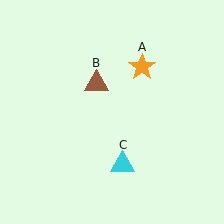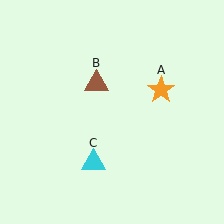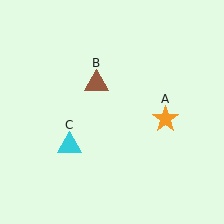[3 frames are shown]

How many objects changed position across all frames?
2 objects changed position: orange star (object A), cyan triangle (object C).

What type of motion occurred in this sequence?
The orange star (object A), cyan triangle (object C) rotated clockwise around the center of the scene.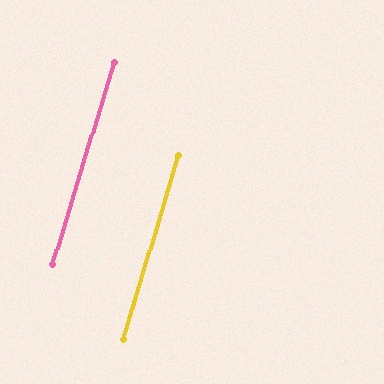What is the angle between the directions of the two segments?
Approximately 0 degrees.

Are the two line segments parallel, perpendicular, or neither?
Parallel — their directions differ by only 0.4°.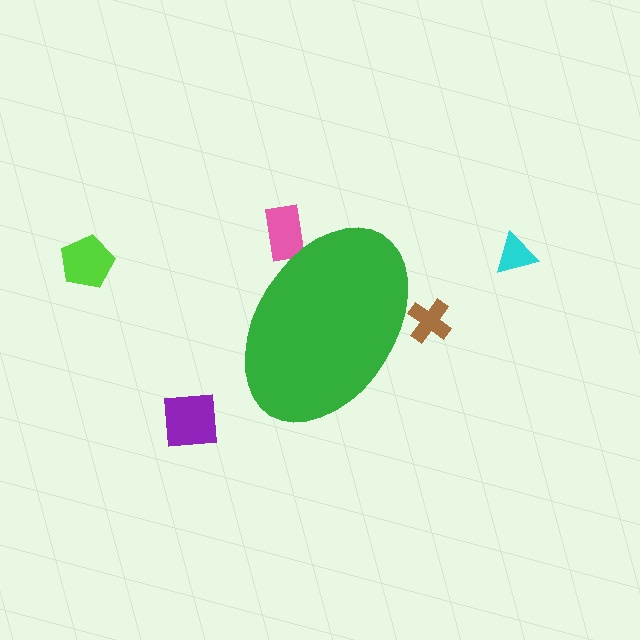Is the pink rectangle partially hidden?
Yes, the pink rectangle is partially hidden behind the green ellipse.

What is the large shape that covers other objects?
A green ellipse.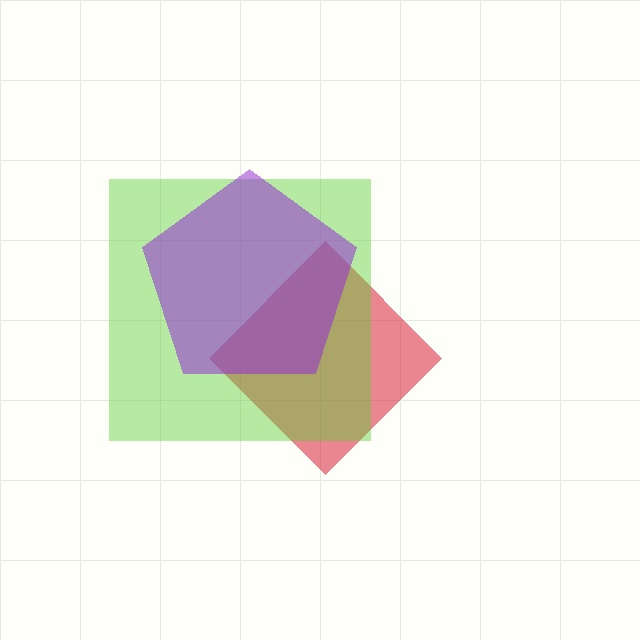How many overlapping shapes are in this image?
There are 3 overlapping shapes in the image.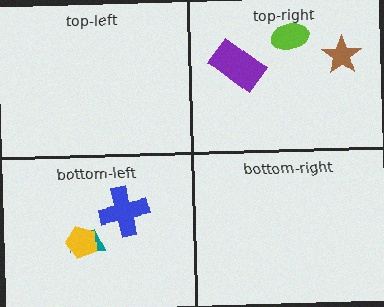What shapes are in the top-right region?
The purple rectangle, the lime ellipse, the brown star.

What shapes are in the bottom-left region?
The blue cross, the teal trapezoid, the yellow pentagon.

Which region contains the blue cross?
The bottom-left region.